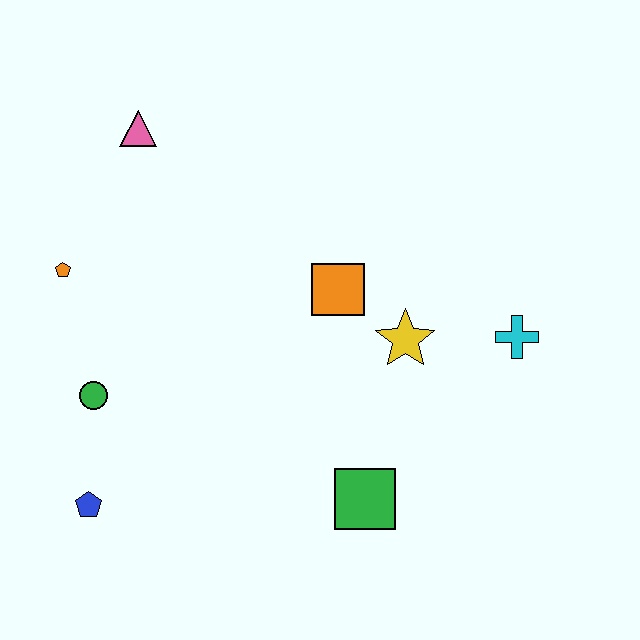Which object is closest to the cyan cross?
The yellow star is closest to the cyan cross.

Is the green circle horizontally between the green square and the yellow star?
No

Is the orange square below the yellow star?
No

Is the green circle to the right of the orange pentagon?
Yes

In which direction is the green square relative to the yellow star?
The green square is below the yellow star.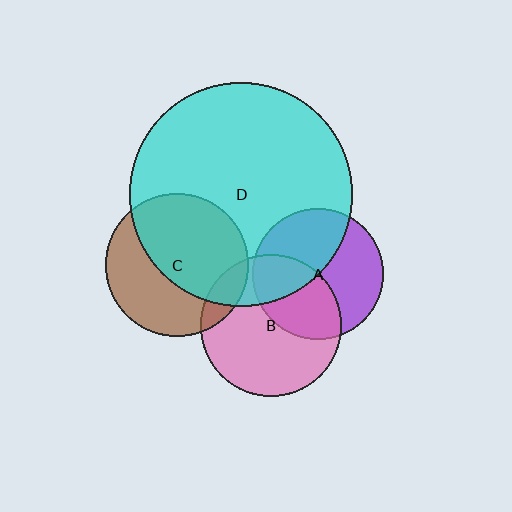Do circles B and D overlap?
Yes.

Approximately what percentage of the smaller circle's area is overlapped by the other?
Approximately 25%.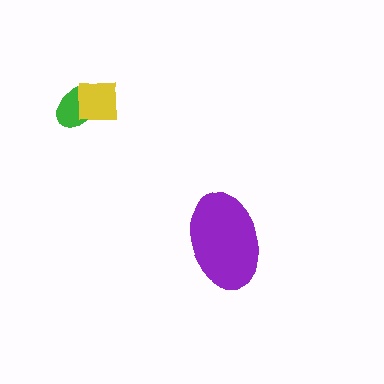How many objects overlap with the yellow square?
1 object overlaps with the yellow square.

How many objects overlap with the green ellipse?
1 object overlaps with the green ellipse.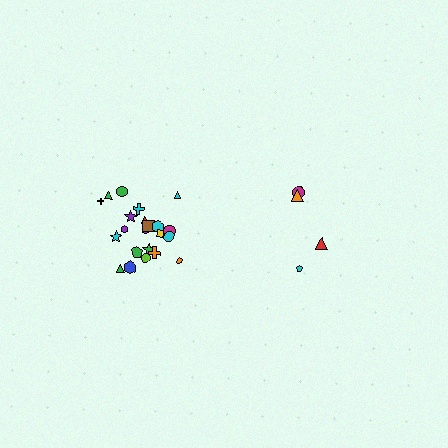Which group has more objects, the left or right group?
The left group.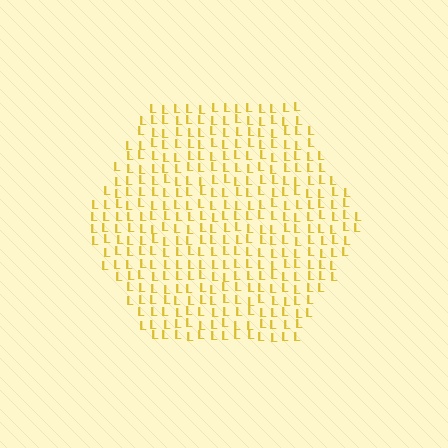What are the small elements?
The small elements are letter L's.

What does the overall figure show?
The overall figure shows a hexagon.